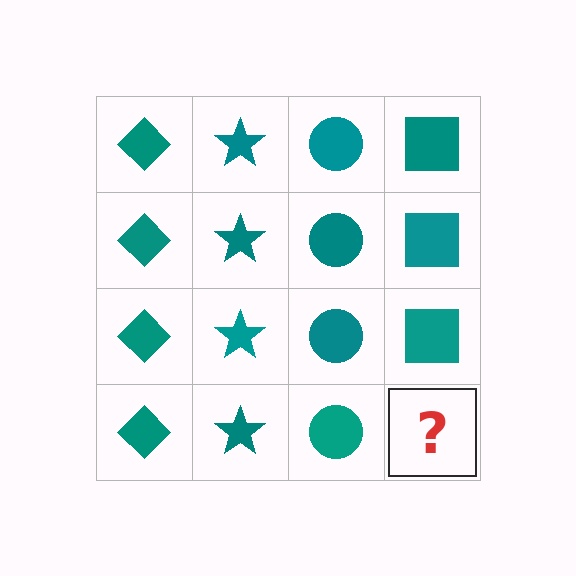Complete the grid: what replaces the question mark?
The question mark should be replaced with a teal square.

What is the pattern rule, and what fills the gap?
The rule is that each column has a consistent shape. The gap should be filled with a teal square.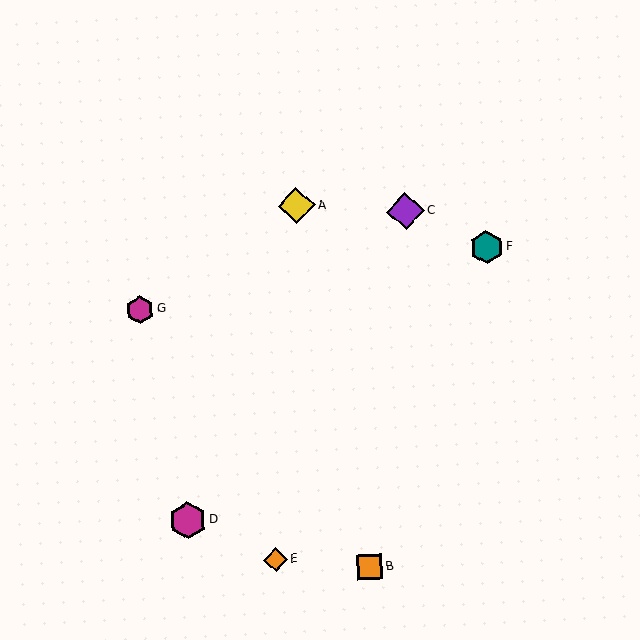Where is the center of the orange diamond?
The center of the orange diamond is at (276, 560).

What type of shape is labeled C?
Shape C is a purple diamond.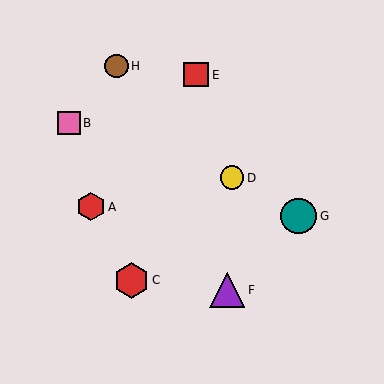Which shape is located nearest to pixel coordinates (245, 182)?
The yellow circle (labeled D) at (232, 178) is nearest to that location.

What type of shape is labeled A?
Shape A is a red hexagon.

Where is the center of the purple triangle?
The center of the purple triangle is at (227, 290).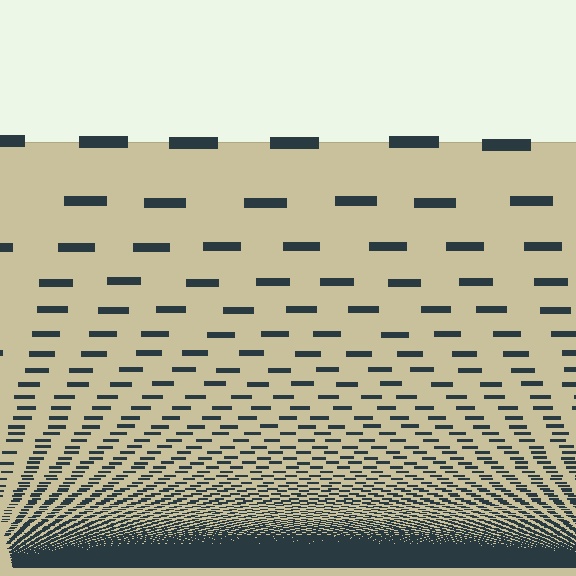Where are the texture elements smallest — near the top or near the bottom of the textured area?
Near the bottom.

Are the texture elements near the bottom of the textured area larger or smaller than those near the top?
Smaller. The gradient is inverted — elements near the bottom are smaller and denser.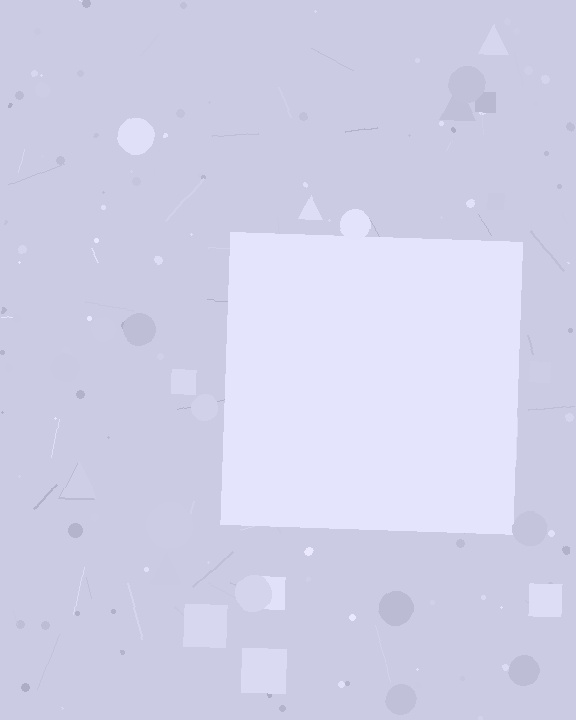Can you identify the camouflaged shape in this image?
The camouflaged shape is a square.